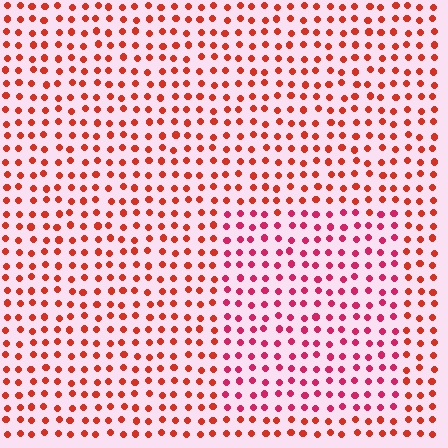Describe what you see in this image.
The image is filled with small red elements in a uniform arrangement. A rectangle-shaped region is visible where the elements are tinted to a slightly different hue, forming a subtle color boundary.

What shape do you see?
I see a rectangle.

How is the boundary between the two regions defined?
The boundary is defined purely by a slight shift in hue (about 28 degrees). Spacing, size, and orientation are identical on both sides.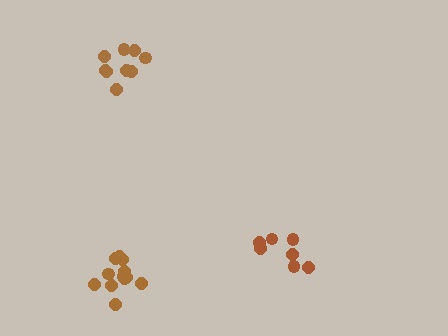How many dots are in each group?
Group 1: 7 dots, Group 2: 9 dots, Group 3: 12 dots (28 total).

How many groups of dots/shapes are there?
There are 3 groups.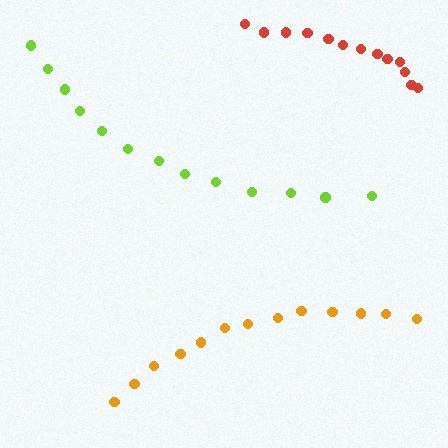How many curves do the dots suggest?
There are 3 distinct paths.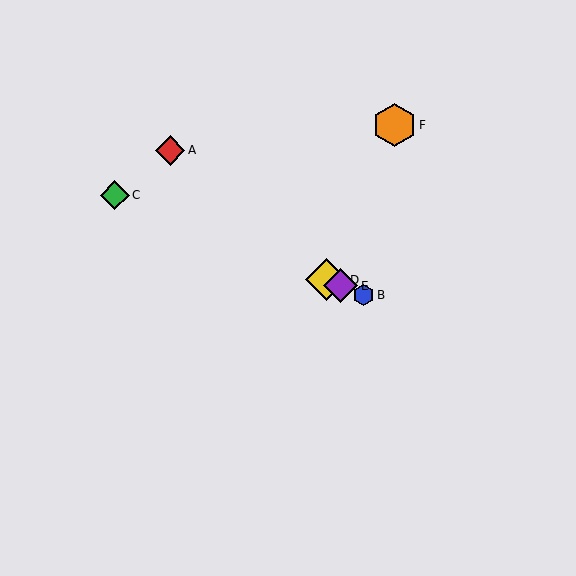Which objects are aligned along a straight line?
Objects B, C, D, E are aligned along a straight line.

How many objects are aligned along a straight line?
4 objects (B, C, D, E) are aligned along a straight line.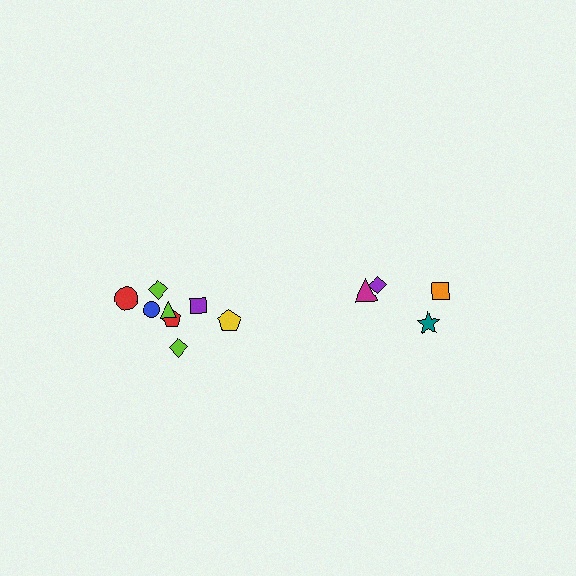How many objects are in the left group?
There are 8 objects.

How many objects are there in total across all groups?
There are 12 objects.